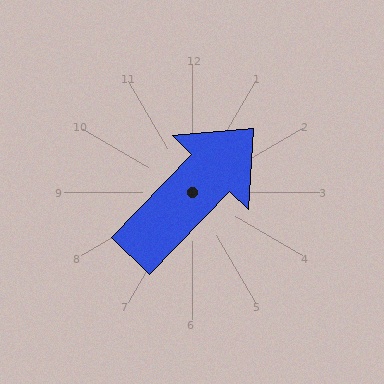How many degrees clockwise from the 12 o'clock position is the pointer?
Approximately 44 degrees.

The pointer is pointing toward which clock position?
Roughly 1 o'clock.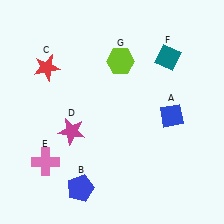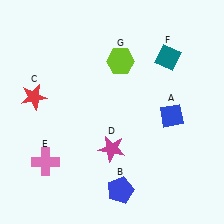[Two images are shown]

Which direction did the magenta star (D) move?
The magenta star (D) moved right.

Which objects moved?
The objects that moved are: the blue pentagon (B), the red star (C), the magenta star (D).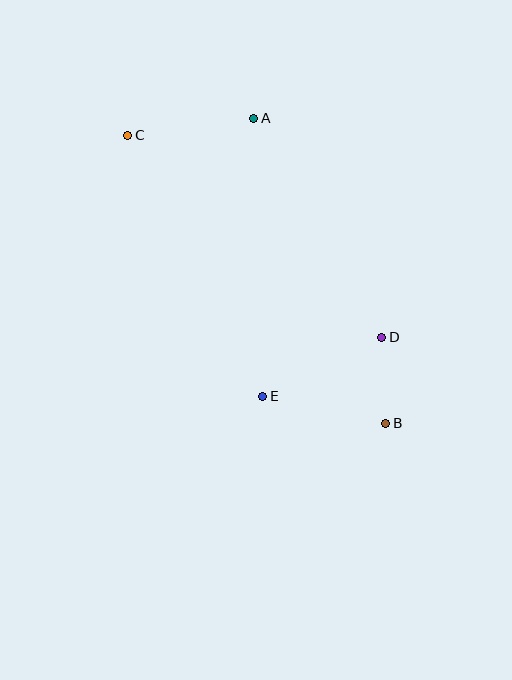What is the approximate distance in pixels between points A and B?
The distance between A and B is approximately 333 pixels.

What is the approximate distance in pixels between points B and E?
The distance between B and E is approximately 126 pixels.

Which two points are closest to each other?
Points B and D are closest to each other.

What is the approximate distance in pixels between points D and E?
The distance between D and E is approximately 133 pixels.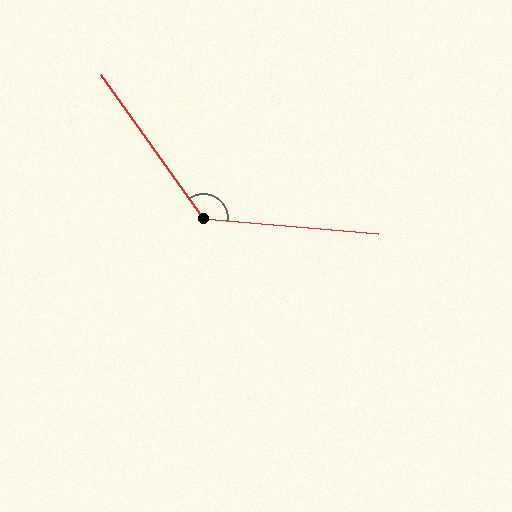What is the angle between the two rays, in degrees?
Approximately 131 degrees.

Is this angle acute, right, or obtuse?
It is obtuse.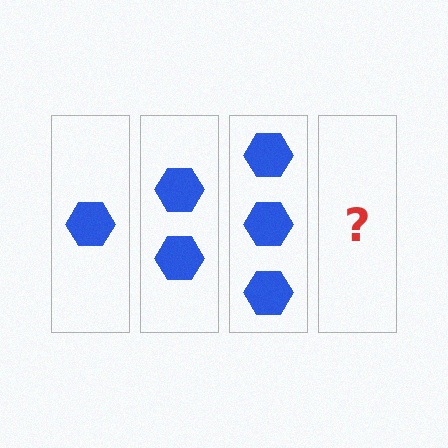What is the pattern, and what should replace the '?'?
The pattern is that each step adds one more hexagon. The '?' should be 4 hexagons.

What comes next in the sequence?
The next element should be 4 hexagons.